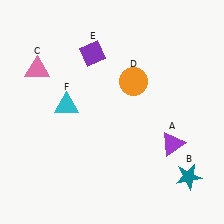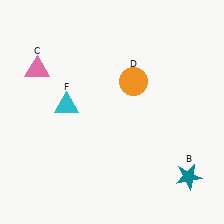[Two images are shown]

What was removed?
The purple diamond (E), the purple triangle (A) were removed in Image 2.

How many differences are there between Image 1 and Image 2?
There are 2 differences between the two images.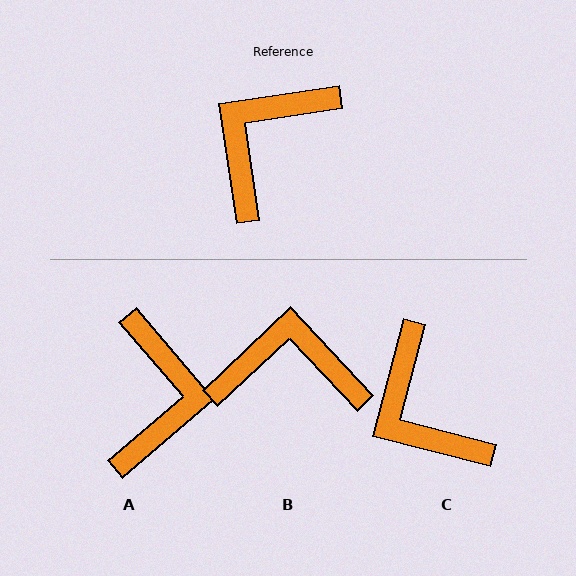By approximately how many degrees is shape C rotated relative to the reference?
Approximately 67 degrees counter-clockwise.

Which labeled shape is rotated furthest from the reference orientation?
A, about 148 degrees away.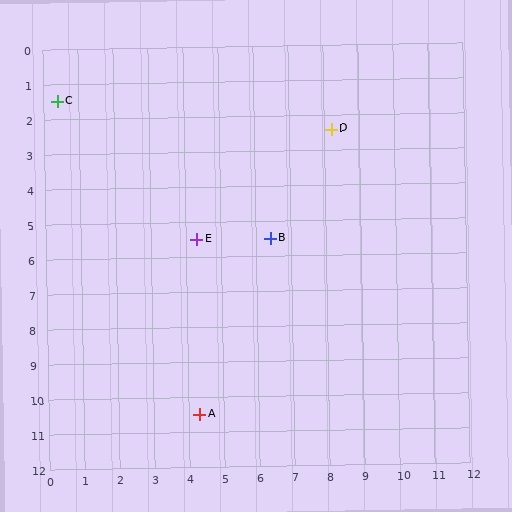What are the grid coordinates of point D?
Point D is at approximately (8.2, 2.4).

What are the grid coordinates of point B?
Point B is at approximately (6.4, 5.5).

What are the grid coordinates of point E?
Point E is at approximately (4.3, 5.5).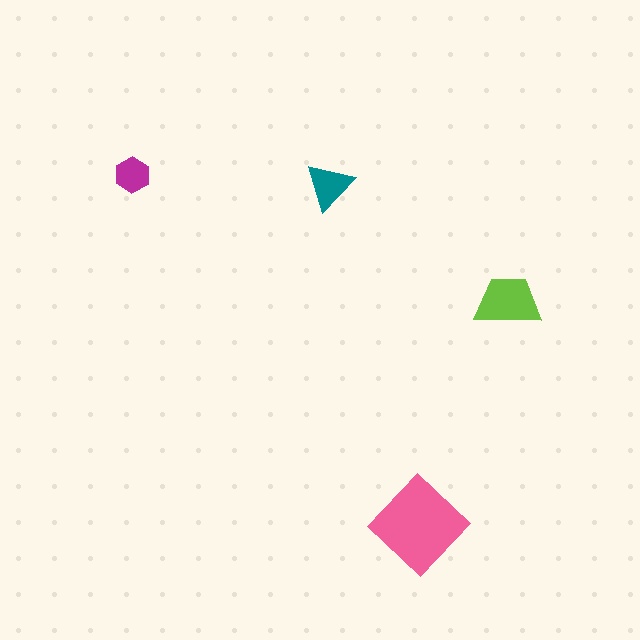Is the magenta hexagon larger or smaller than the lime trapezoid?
Smaller.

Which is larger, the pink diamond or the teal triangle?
The pink diamond.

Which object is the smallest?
The magenta hexagon.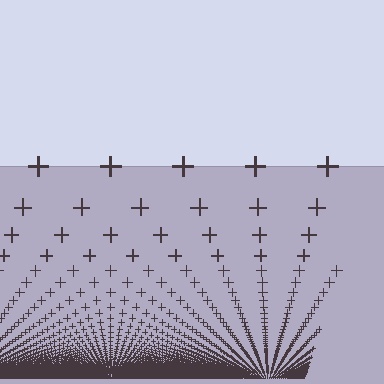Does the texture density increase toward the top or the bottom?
Density increases toward the bottom.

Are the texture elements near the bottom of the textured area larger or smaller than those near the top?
Smaller. The gradient is inverted — elements near the bottom are smaller and denser.